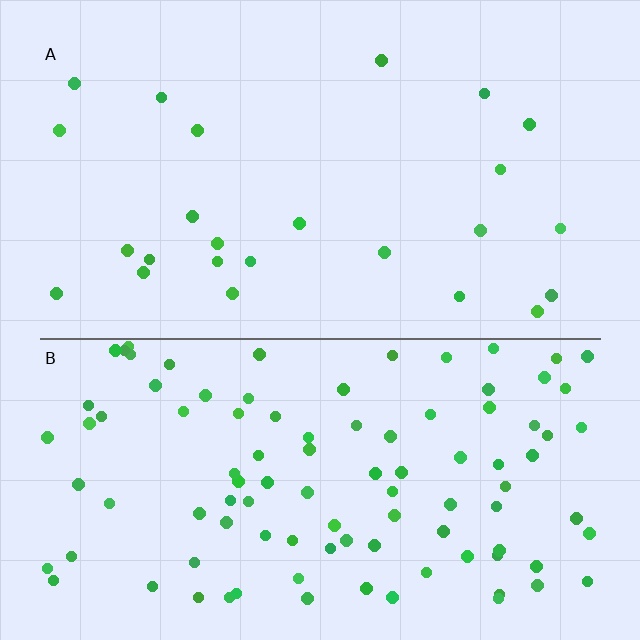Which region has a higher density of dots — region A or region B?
B (the bottom).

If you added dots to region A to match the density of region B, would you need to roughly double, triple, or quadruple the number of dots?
Approximately quadruple.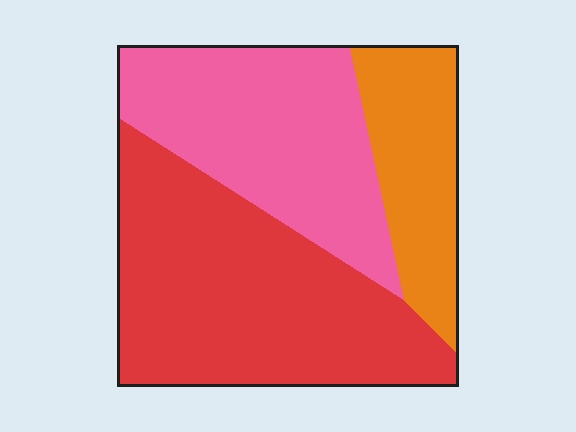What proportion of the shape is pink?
Pink takes up between a quarter and a half of the shape.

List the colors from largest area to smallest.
From largest to smallest: red, pink, orange.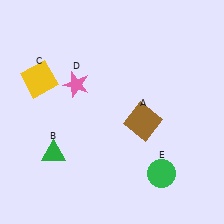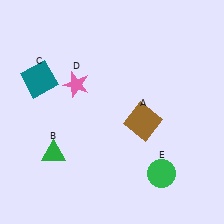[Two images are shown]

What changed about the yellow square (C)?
In Image 1, C is yellow. In Image 2, it changed to teal.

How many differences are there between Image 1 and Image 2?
There is 1 difference between the two images.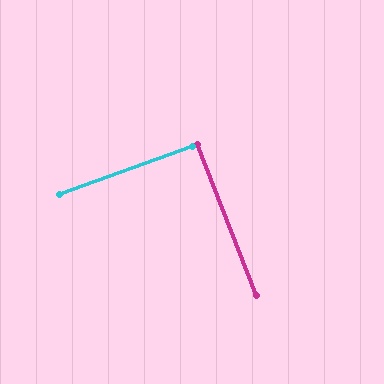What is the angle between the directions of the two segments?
Approximately 88 degrees.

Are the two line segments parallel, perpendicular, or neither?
Perpendicular — they meet at approximately 88°.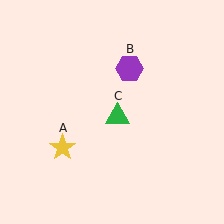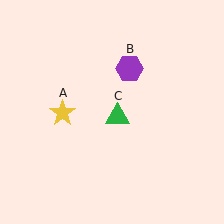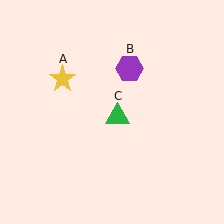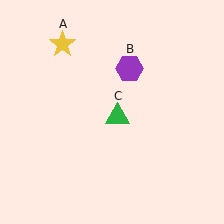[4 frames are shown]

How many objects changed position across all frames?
1 object changed position: yellow star (object A).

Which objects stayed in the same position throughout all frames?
Purple hexagon (object B) and green triangle (object C) remained stationary.